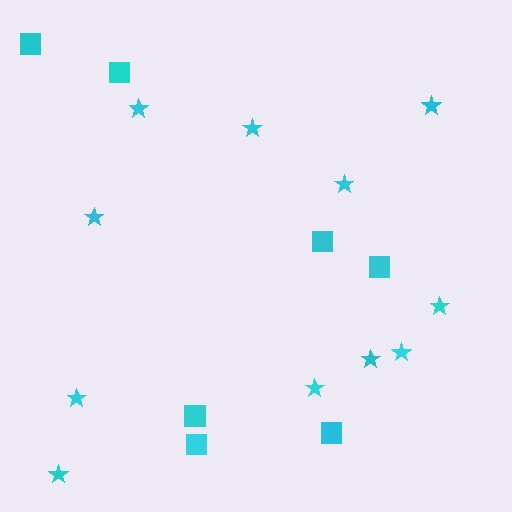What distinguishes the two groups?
There are 2 groups: one group of squares (7) and one group of stars (11).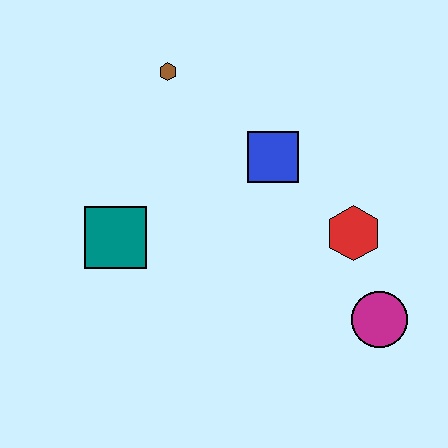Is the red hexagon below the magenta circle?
No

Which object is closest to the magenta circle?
The red hexagon is closest to the magenta circle.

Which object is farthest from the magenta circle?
The brown hexagon is farthest from the magenta circle.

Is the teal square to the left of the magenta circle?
Yes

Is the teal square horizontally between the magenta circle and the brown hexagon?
No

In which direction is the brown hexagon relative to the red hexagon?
The brown hexagon is to the left of the red hexagon.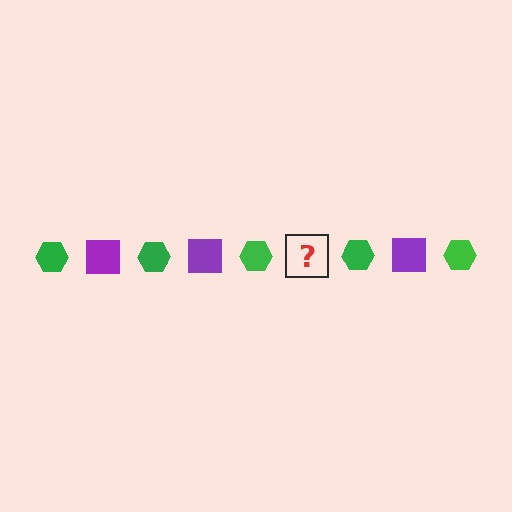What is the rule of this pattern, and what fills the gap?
The rule is that the pattern alternates between green hexagon and purple square. The gap should be filled with a purple square.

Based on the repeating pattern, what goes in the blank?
The blank should be a purple square.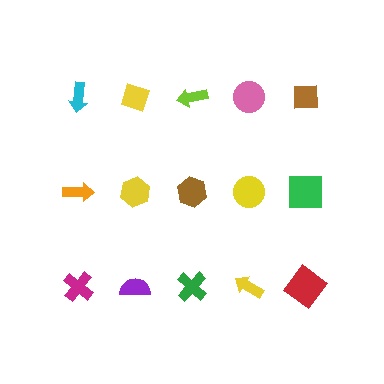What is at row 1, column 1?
A cyan arrow.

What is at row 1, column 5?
A brown square.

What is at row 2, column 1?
An orange arrow.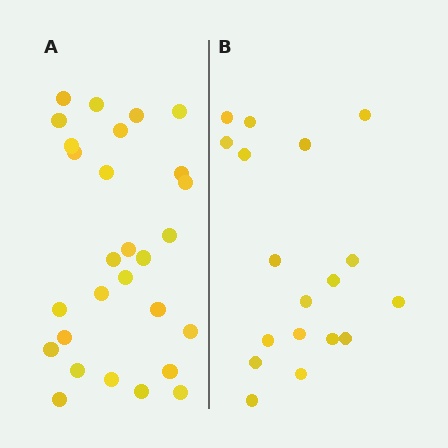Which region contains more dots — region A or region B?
Region A (the left region) has more dots.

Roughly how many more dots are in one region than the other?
Region A has roughly 10 or so more dots than region B.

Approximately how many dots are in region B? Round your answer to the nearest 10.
About 20 dots. (The exact count is 18, which rounds to 20.)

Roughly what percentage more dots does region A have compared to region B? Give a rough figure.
About 55% more.